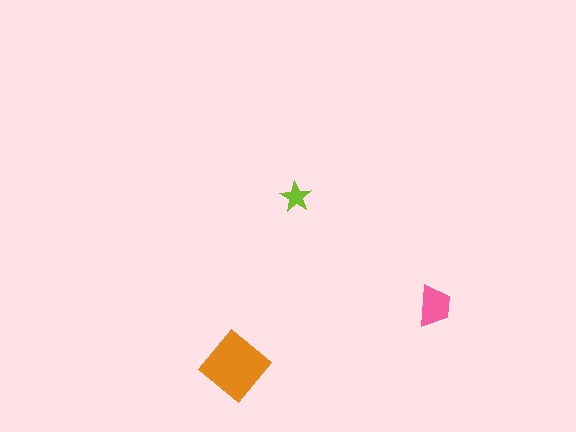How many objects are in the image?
There are 3 objects in the image.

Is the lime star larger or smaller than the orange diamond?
Smaller.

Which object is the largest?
The orange diamond.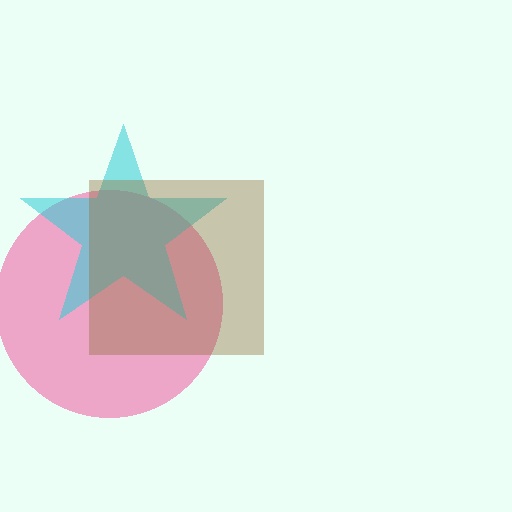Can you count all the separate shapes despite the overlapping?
Yes, there are 3 separate shapes.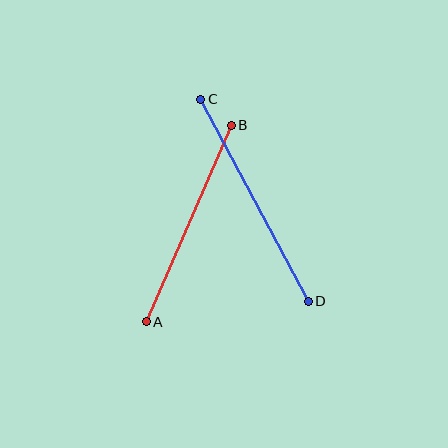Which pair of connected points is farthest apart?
Points C and D are farthest apart.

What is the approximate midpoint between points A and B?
The midpoint is at approximately (189, 224) pixels.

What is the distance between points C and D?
The distance is approximately 229 pixels.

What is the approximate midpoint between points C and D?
The midpoint is at approximately (255, 200) pixels.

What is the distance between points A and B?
The distance is approximately 214 pixels.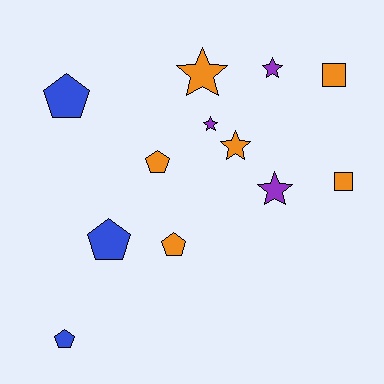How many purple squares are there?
There are no purple squares.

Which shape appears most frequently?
Star, with 5 objects.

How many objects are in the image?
There are 12 objects.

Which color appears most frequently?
Orange, with 6 objects.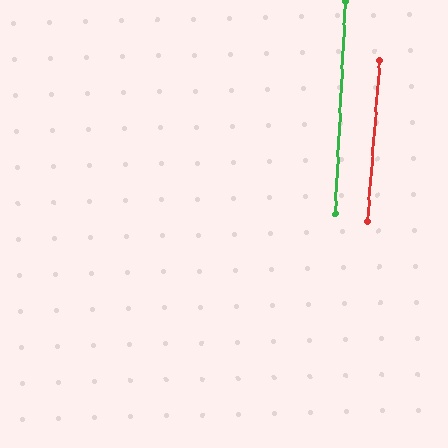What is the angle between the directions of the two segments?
Approximately 2 degrees.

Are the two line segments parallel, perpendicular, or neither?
Parallel — their directions differ by only 1.8°.